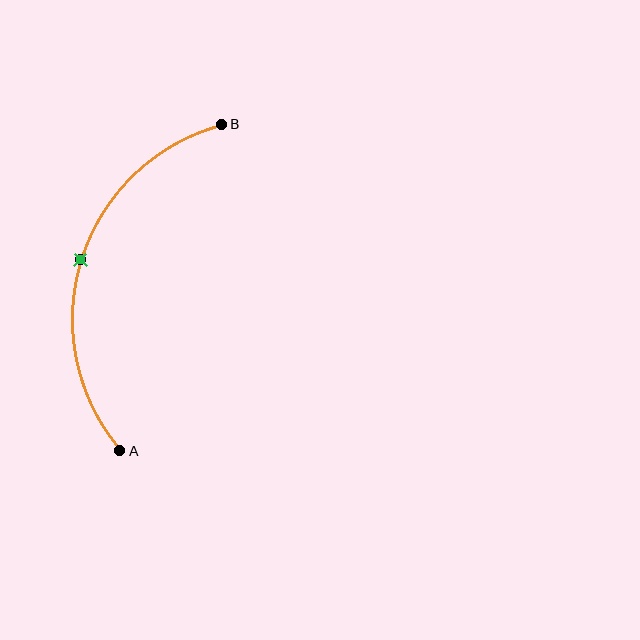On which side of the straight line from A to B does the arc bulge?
The arc bulges to the left of the straight line connecting A and B.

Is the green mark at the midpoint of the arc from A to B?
Yes. The green mark lies on the arc at equal arc-length from both A and B — it is the arc midpoint.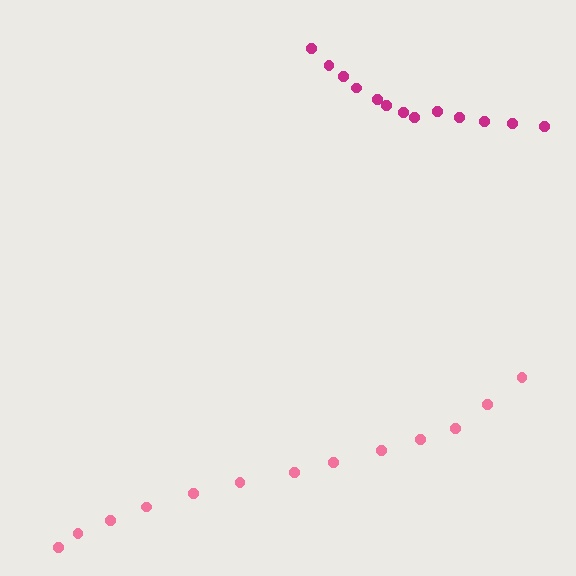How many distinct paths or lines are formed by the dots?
There are 2 distinct paths.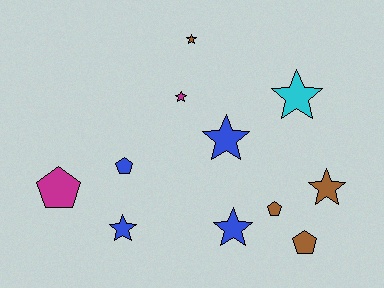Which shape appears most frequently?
Star, with 7 objects.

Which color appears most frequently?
Brown, with 4 objects.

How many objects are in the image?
There are 11 objects.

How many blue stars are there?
There are 3 blue stars.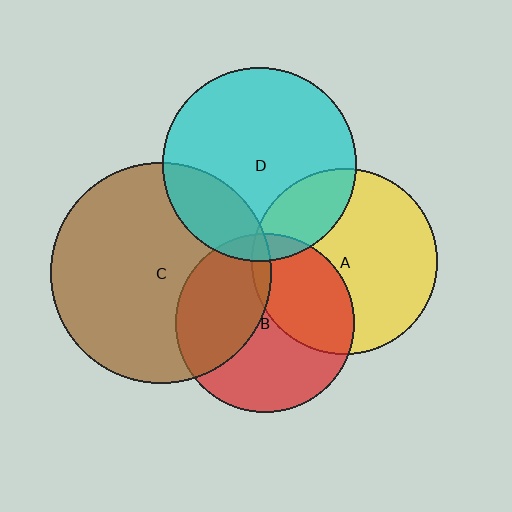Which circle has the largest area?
Circle C (brown).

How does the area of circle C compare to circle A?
Approximately 1.4 times.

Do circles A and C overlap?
Yes.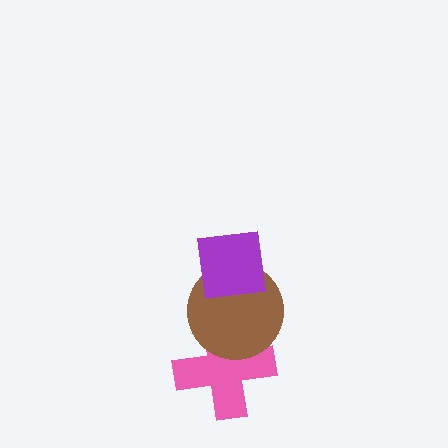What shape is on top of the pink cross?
The brown circle is on top of the pink cross.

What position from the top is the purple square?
The purple square is 1st from the top.